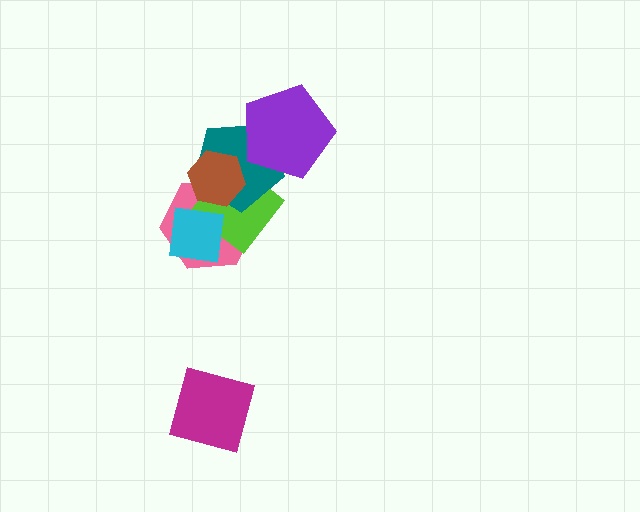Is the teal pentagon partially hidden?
Yes, it is partially covered by another shape.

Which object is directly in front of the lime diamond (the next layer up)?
The teal pentagon is directly in front of the lime diamond.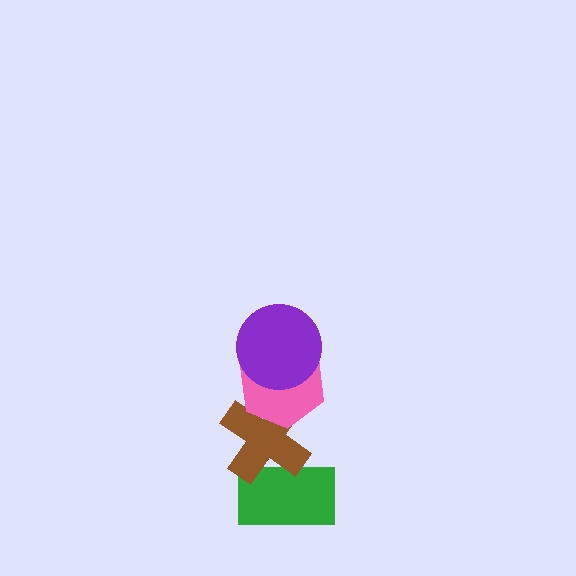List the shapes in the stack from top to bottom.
From top to bottom: the purple circle, the pink hexagon, the brown cross, the green rectangle.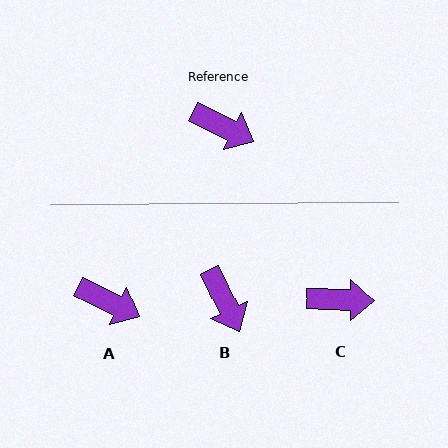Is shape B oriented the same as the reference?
No, it is off by about 39 degrees.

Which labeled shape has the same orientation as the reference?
A.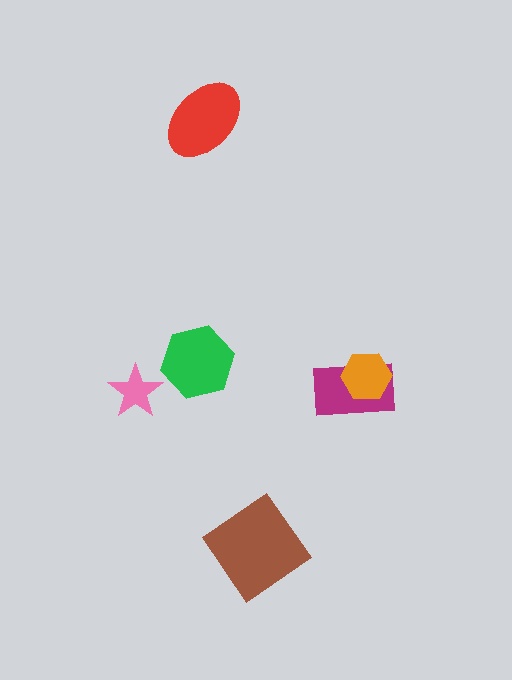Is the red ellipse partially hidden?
No, no other shape covers it.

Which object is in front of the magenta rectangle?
The orange hexagon is in front of the magenta rectangle.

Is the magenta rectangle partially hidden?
Yes, it is partially covered by another shape.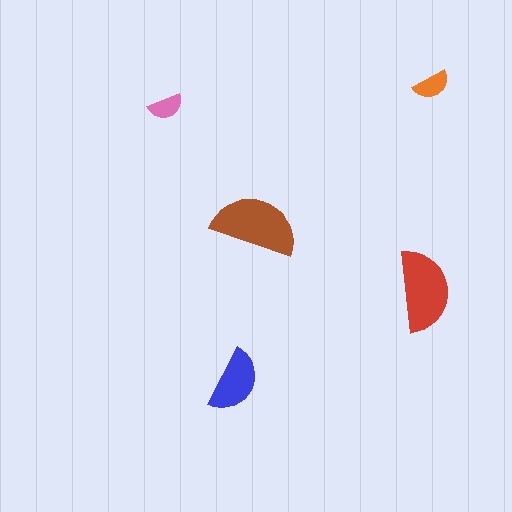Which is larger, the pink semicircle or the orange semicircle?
The orange one.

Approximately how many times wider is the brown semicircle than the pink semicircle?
About 2.5 times wider.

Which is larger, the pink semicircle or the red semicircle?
The red one.